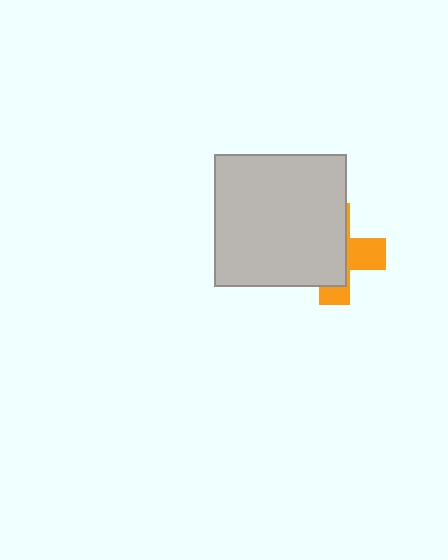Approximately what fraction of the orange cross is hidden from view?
Roughly 65% of the orange cross is hidden behind the light gray square.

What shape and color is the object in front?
The object in front is a light gray square.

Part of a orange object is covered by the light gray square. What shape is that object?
It is a cross.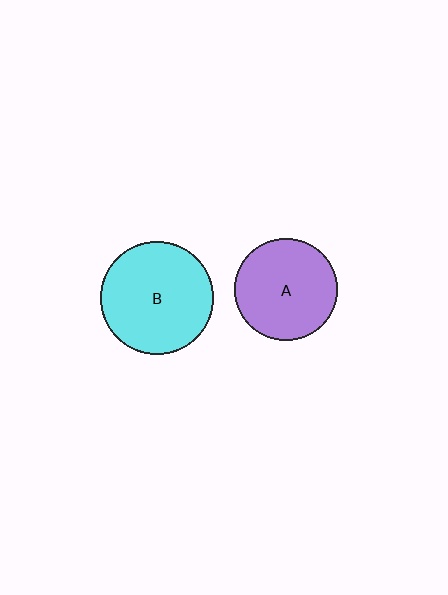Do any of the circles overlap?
No, none of the circles overlap.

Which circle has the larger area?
Circle B (cyan).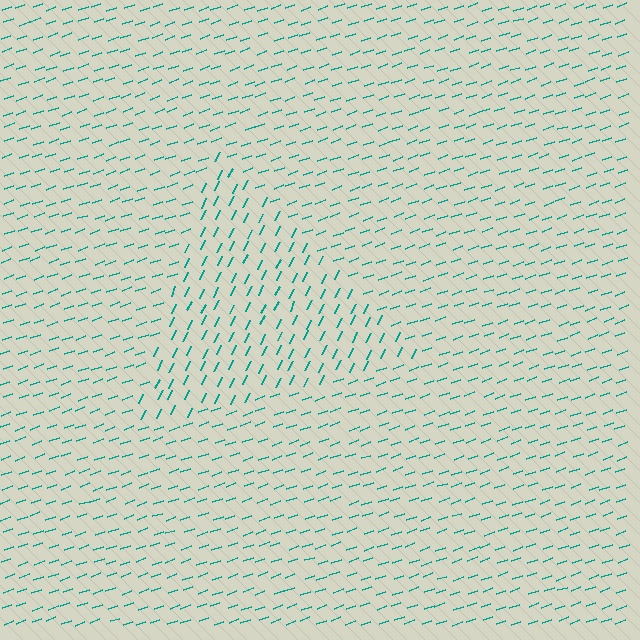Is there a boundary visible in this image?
Yes, there is a texture boundary formed by a change in line orientation.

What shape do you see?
I see a triangle.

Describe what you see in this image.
The image is filled with small teal line segments. A triangle region in the image has lines oriented differently from the surrounding lines, creating a visible texture boundary.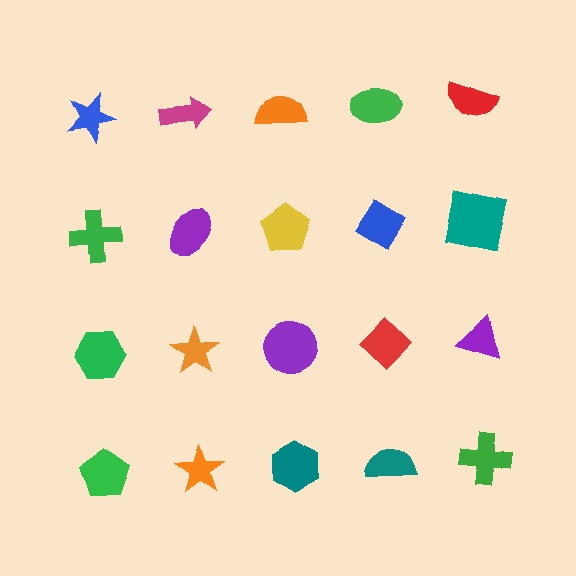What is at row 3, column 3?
A purple circle.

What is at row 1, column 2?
A magenta arrow.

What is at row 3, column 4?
A red diamond.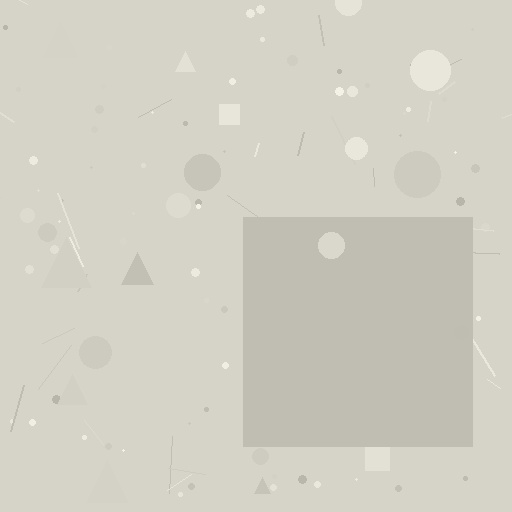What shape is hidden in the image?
A square is hidden in the image.